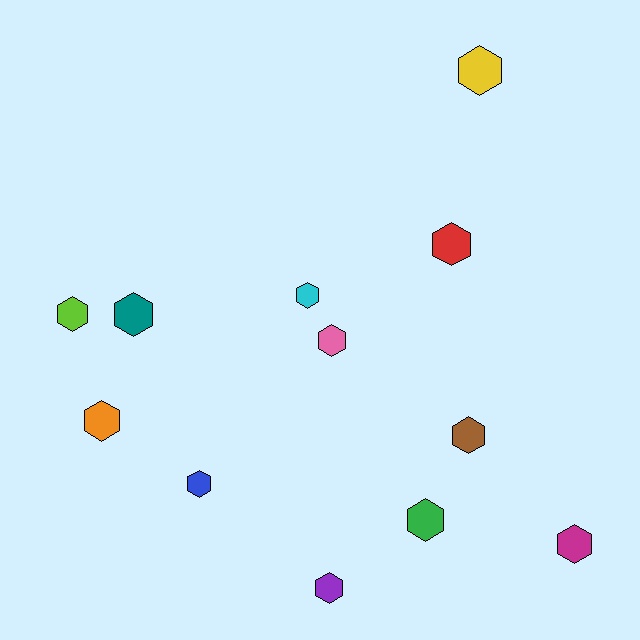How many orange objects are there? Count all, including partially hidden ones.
There is 1 orange object.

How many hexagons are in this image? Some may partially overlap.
There are 12 hexagons.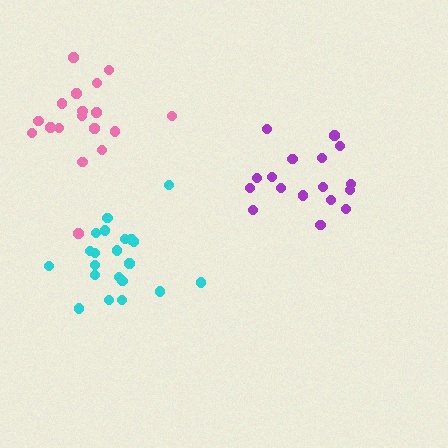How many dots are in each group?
Group 1: 21 dots, Group 2: 17 dots, Group 3: 18 dots (56 total).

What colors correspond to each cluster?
The clusters are colored: cyan, purple, pink.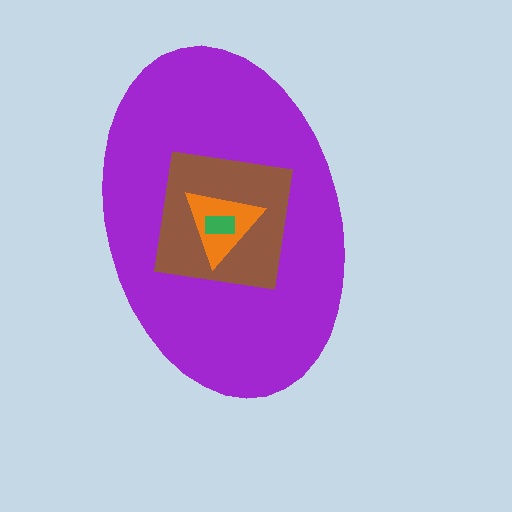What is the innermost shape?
The green rectangle.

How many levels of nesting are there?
4.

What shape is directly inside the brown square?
The orange triangle.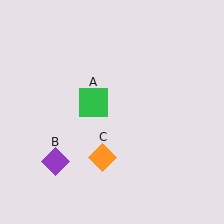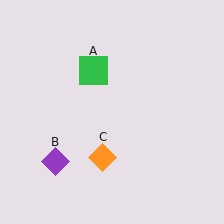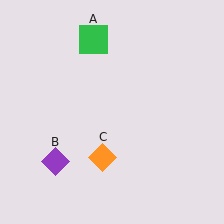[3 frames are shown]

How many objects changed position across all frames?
1 object changed position: green square (object A).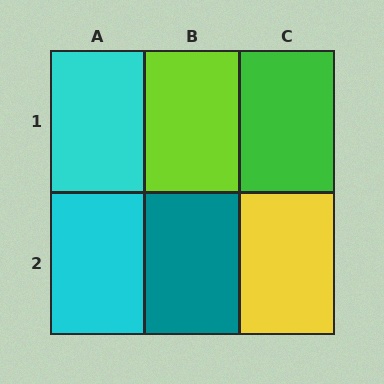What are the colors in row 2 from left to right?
Cyan, teal, yellow.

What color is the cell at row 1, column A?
Cyan.